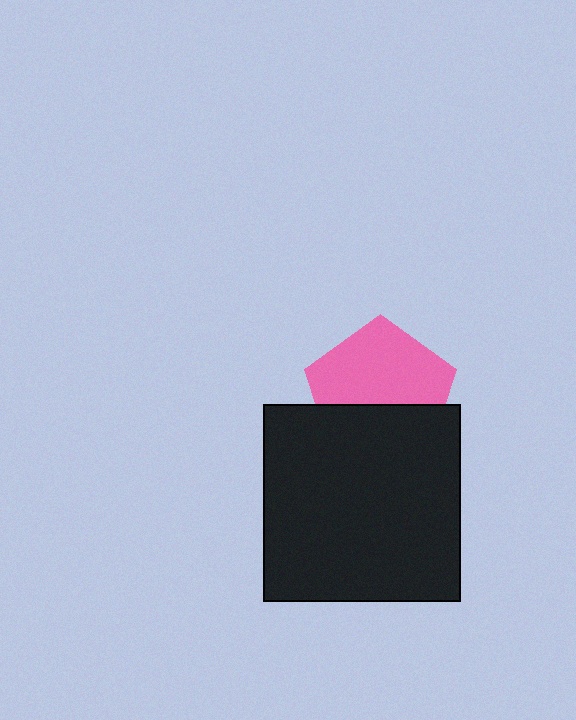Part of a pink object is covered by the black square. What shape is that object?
It is a pentagon.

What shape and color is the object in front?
The object in front is a black square.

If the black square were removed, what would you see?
You would see the complete pink pentagon.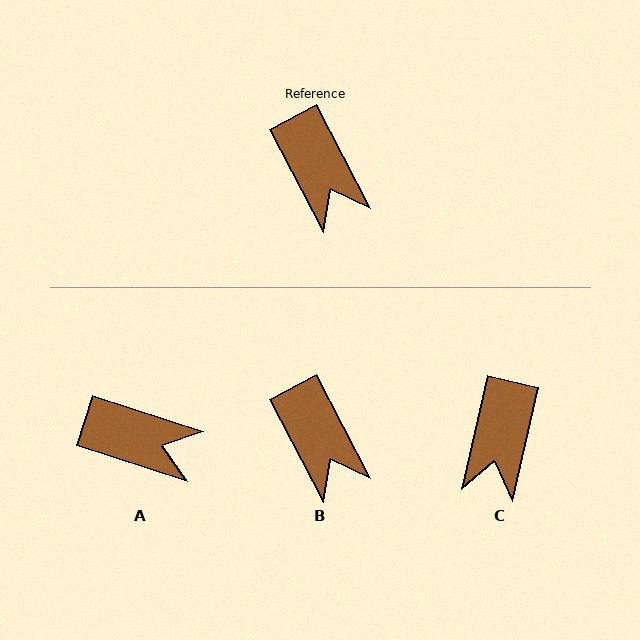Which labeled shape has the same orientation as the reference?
B.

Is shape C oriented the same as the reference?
No, it is off by about 41 degrees.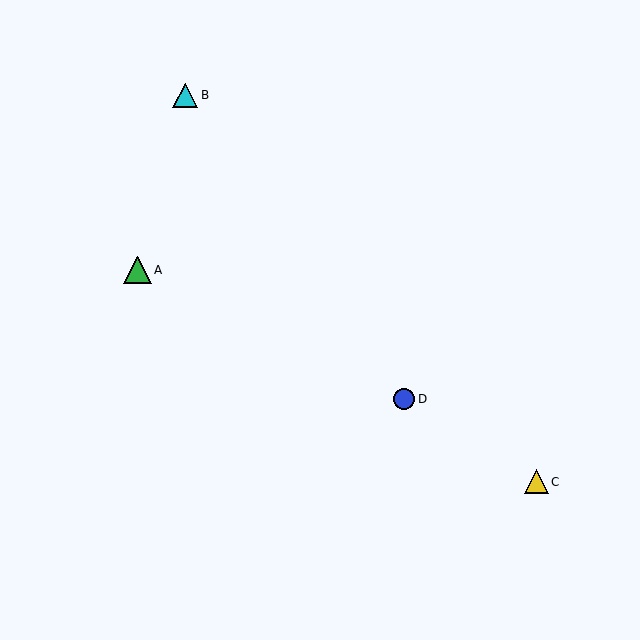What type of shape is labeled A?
Shape A is a green triangle.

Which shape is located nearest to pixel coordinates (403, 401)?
The blue circle (labeled D) at (404, 399) is nearest to that location.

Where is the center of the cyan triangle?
The center of the cyan triangle is at (185, 95).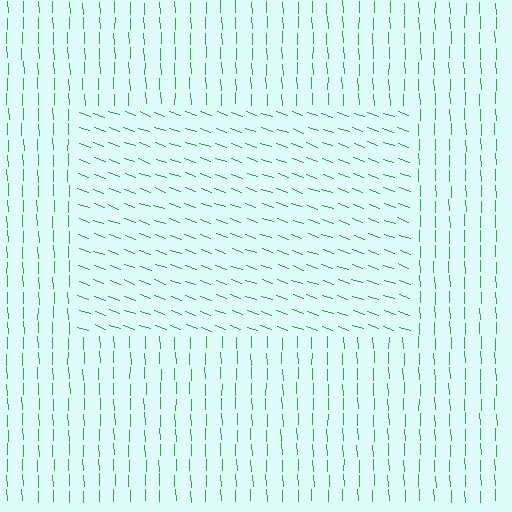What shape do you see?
I see a rectangle.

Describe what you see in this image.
The image is filled with small green line segments. A rectangle region in the image has lines oriented differently from the surrounding lines, creating a visible texture boundary.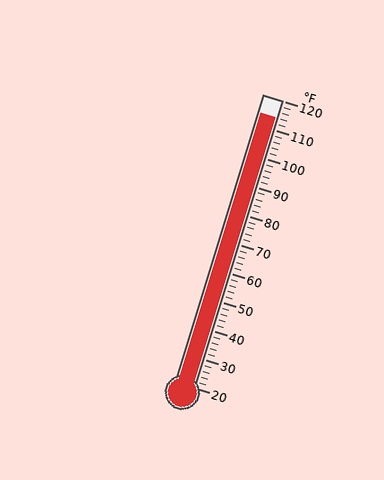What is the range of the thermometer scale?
The thermometer scale ranges from 20°F to 120°F.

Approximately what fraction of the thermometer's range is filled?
The thermometer is filled to approximately 95% of its range.